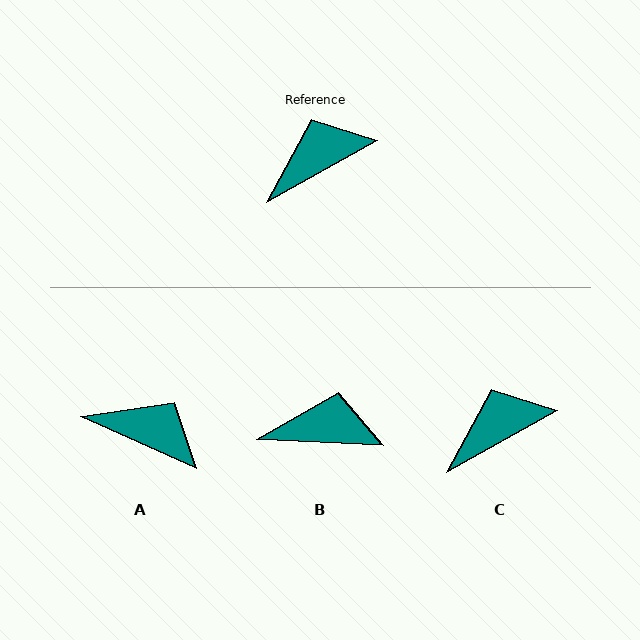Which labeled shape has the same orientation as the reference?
C.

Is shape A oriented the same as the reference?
No, it is off by about 53 degrees.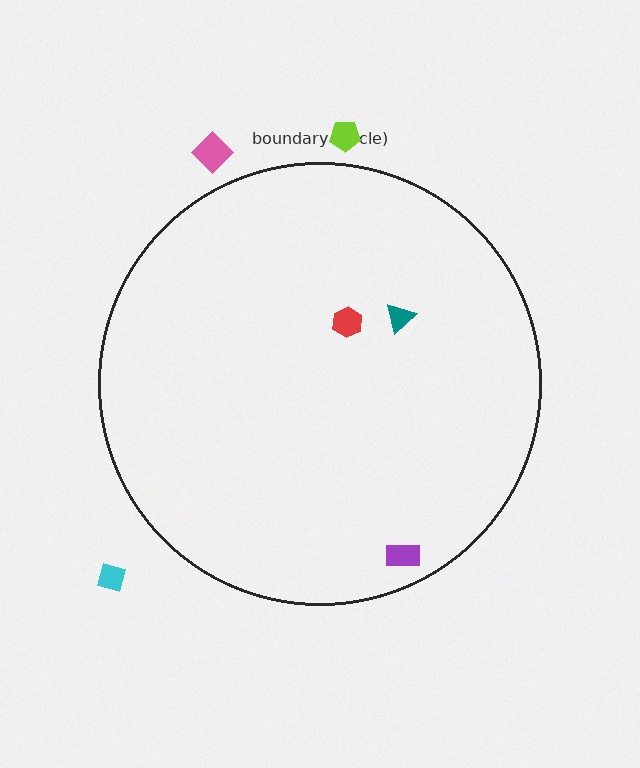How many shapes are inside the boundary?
3 inside, 3 outside.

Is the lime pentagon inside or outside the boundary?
Outside.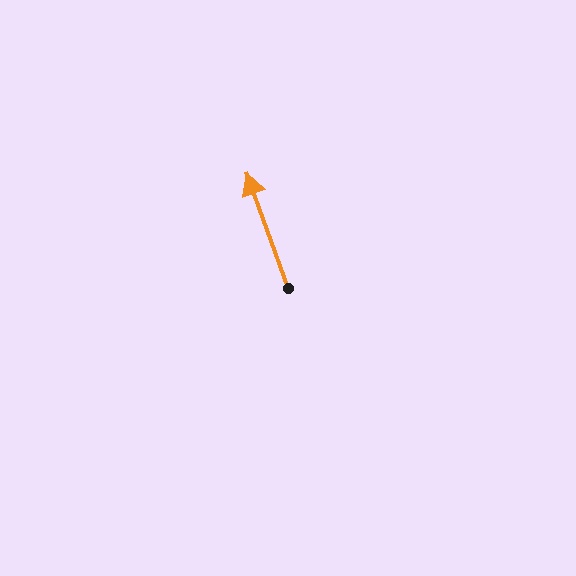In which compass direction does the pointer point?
North.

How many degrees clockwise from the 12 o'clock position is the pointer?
Approximately 340 degrees.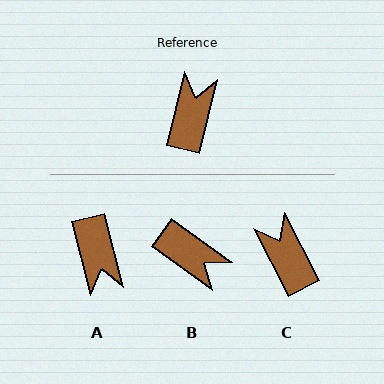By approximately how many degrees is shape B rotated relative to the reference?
Approximately 112 degrees clockwise.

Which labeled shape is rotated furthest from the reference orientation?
A, about 152 degrees away.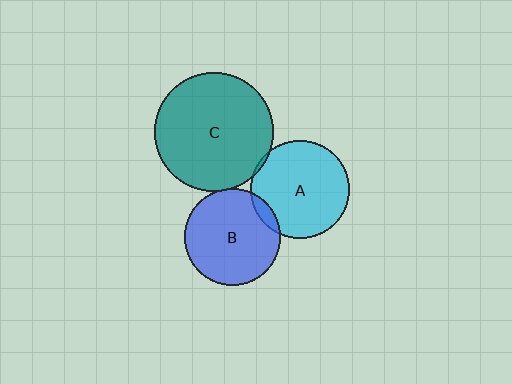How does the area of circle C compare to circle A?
Approximately 1.5 times.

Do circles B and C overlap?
Yes.